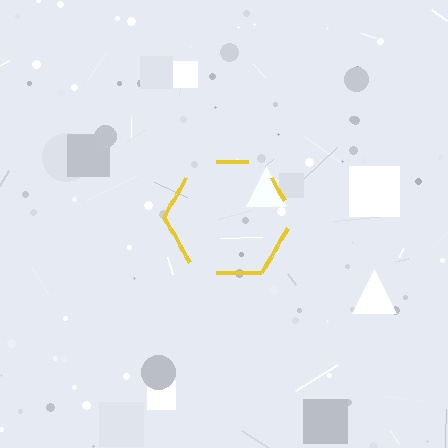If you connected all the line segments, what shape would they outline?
They would outline a hexagon.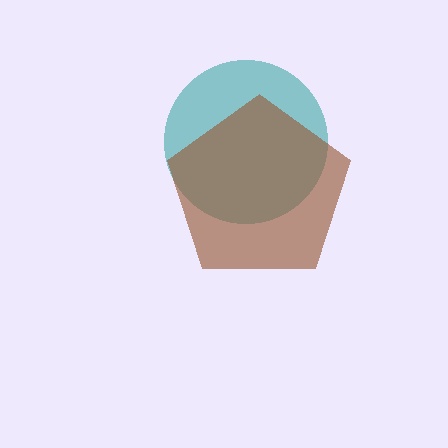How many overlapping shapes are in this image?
There are 2 overlapping shapes in the image.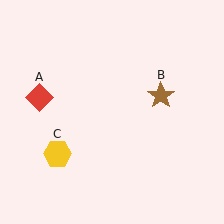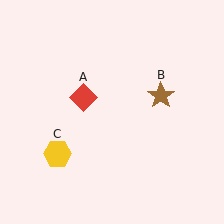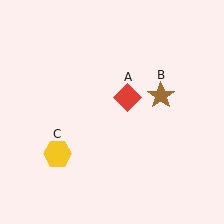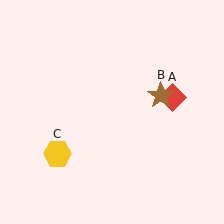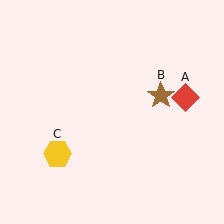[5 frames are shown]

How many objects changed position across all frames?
1 object changed position: red diamond (object A).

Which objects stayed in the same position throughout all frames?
Brown star (object B) and yellow hexagon (object C) remained stationary.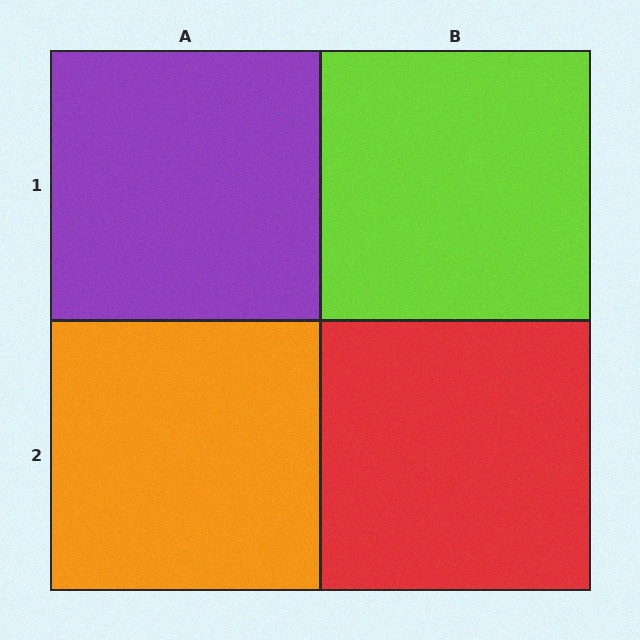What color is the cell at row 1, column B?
Lime.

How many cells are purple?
1 cell is purple.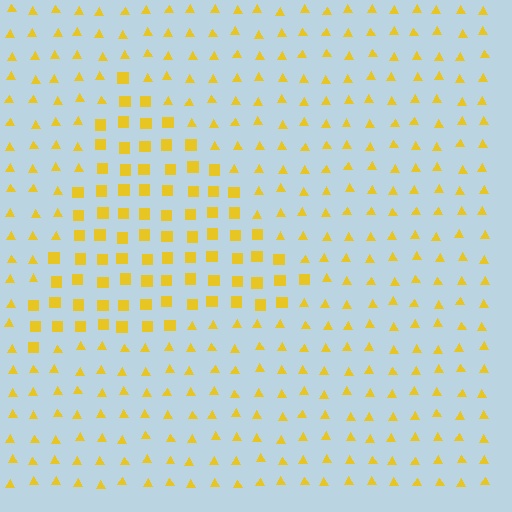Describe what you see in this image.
The image is filled with small yellow elements arranged in a uniform grid. A triangle-shaped region contains squares, while the surrounding area contains triangles. The boundary is defined purely by the change in element shape.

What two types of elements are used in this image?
The image uses squares inside the triangle region and triangles outside it.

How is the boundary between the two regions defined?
The boundary is defined by a change in element shape: squares inside vs. triangles outside. All elements share the same color and spacing.